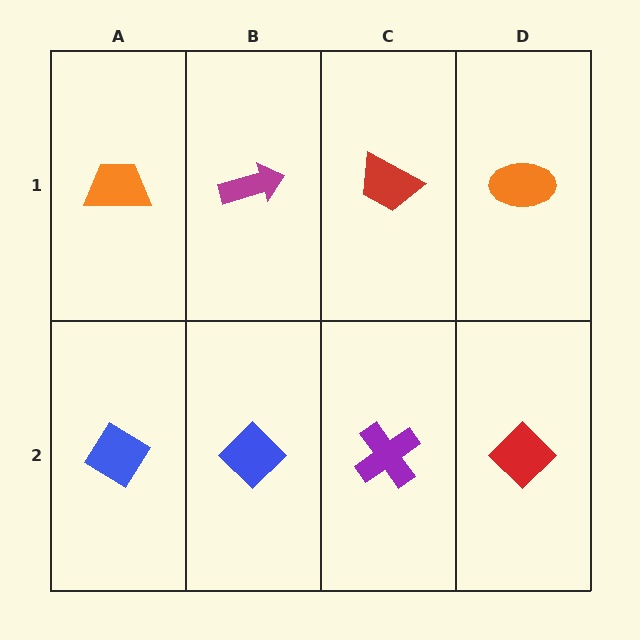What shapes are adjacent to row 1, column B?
A blue diamond (row 2, column B), an orange trapezoid (row 1, column A), a red trapezoid (row 1, column C).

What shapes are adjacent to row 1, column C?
A purple cross (row 2, column C), a magenta arrow (row 1, column B), an orange ellipse (row 1, column D).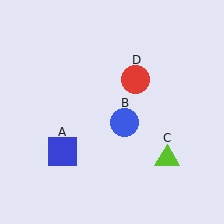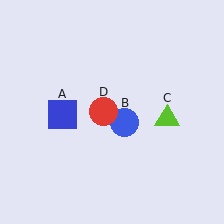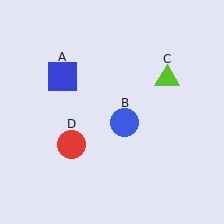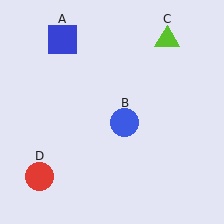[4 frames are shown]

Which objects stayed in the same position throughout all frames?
Blue circle (object B) remained stationary.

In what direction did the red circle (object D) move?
The red circle (object D) moved down and to the left.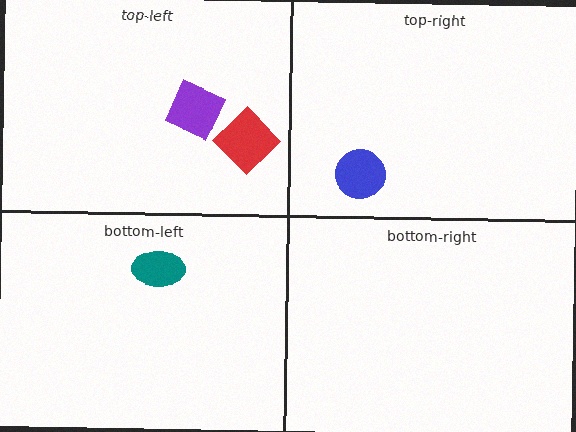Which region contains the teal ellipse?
The bottom-left region.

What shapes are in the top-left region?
The purple square, the red diamond.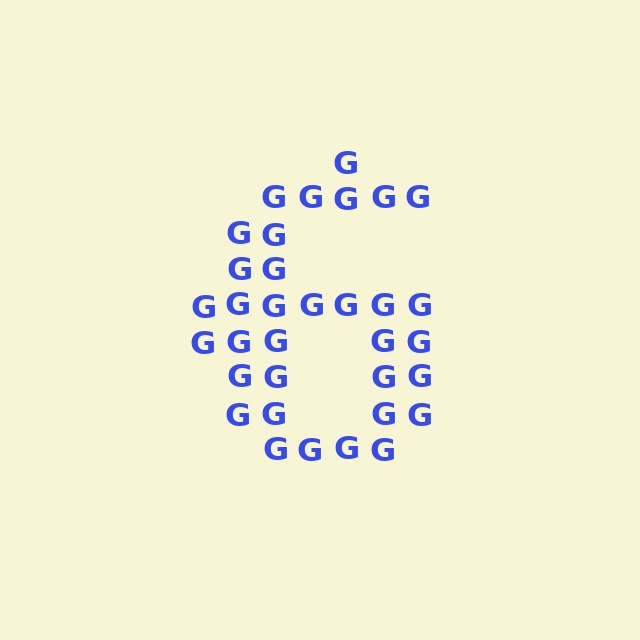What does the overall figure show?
The overall figure shows the digit 6.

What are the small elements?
The small elements are letter G's.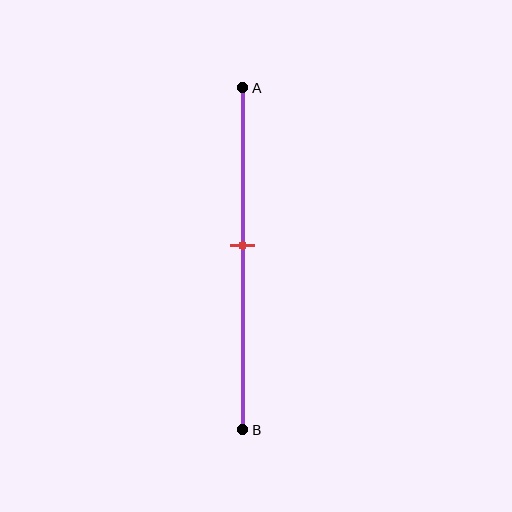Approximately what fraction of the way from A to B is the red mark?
The red mark is approximately 45% of the way from A to B.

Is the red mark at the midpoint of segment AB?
No, the mark is at about 45% from A, not at the 50% midpoint.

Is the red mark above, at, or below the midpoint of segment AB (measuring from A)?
The red mark is above the midpoint of segment AB.